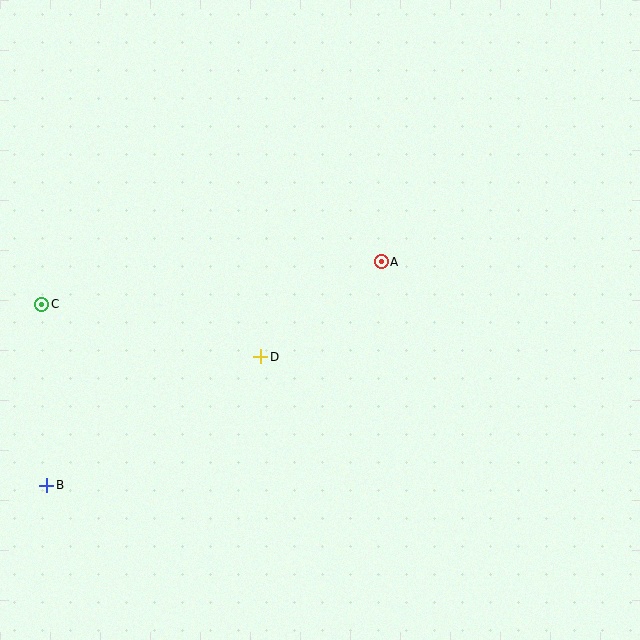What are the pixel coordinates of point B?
Point B is at (47, 485).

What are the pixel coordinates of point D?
Point D is at (261, 357).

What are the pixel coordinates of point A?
Point A is at (381, 262).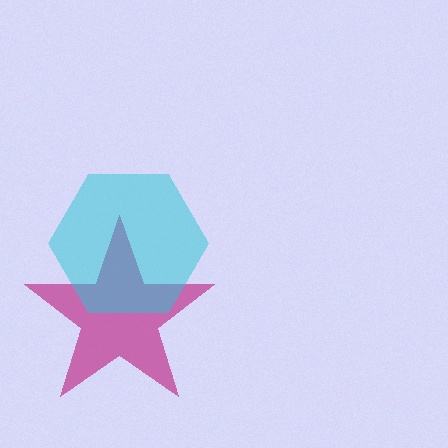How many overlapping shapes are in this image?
There are 2 overlapping shapes in the image.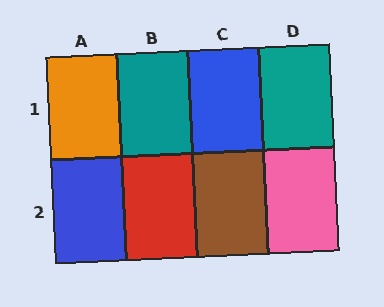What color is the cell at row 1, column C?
Blue.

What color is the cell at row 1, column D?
Teal.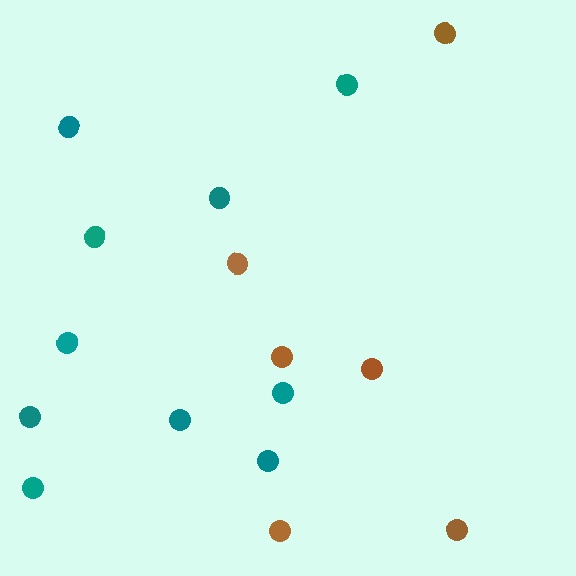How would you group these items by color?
There are 2 groups: one group of brown circles (6) and one group of teal circles (10).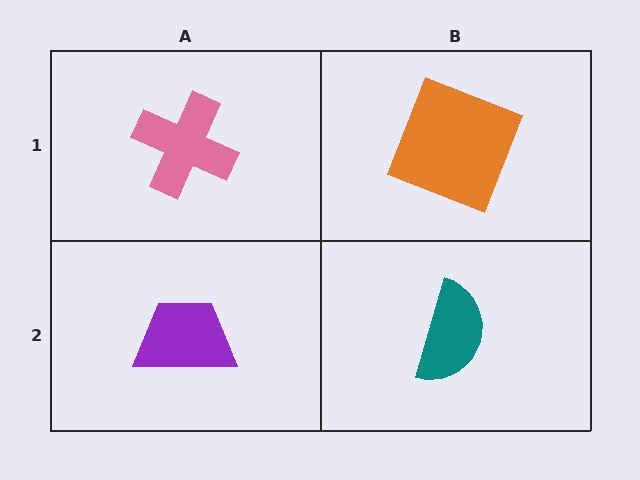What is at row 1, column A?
A pink cross.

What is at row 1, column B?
An orange square.